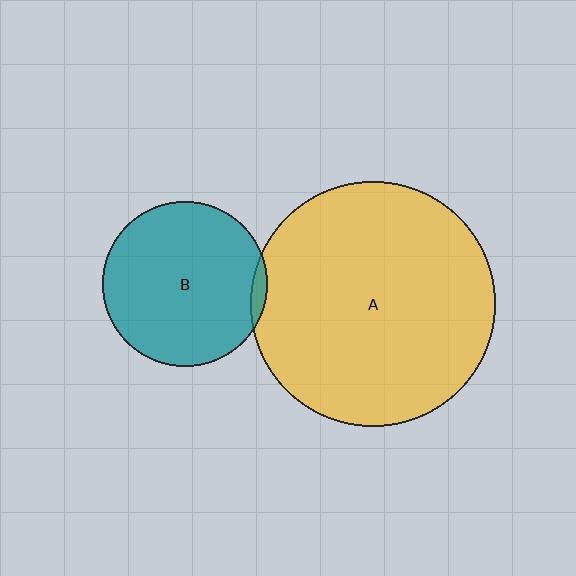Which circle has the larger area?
Circle A (yellow).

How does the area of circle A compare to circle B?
Approximately 2.2 times.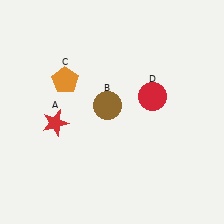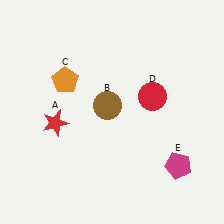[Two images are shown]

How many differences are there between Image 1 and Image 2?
There is 1 difference between the two images.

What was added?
A magenta pentagon (E) was added in Image 2.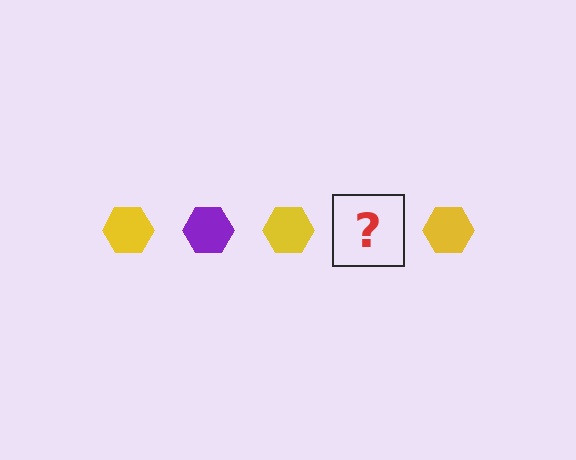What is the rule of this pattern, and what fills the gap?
The rule is that the pattern cycles through yellow, purple hexagons. The gap should be filled with a purple hexagon.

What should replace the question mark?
The question mark should be replaced with a purple hexagon.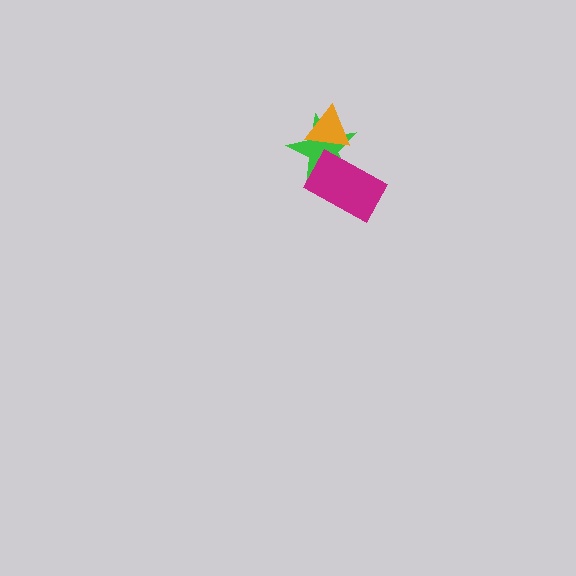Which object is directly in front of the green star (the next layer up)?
The orange triangle is directly in front of the green star.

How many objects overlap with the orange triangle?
1 object overlaps with the orange triangle.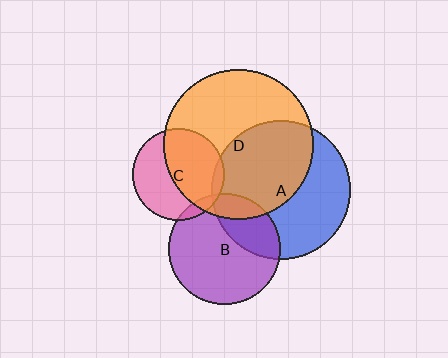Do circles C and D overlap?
Yes.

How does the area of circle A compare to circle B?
Approximately 1.6 times.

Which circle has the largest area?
Circle D (orange).